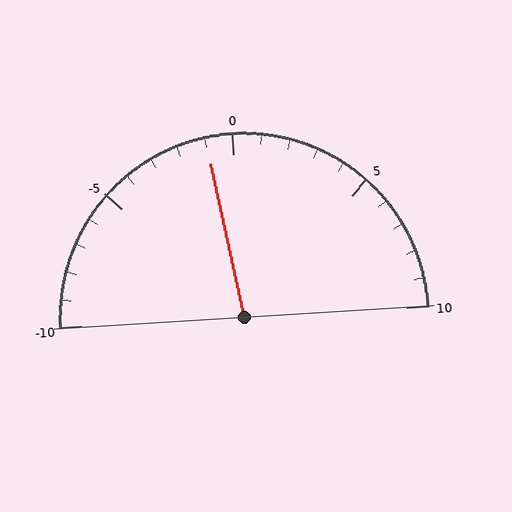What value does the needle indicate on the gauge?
The needle indicates approximately -1.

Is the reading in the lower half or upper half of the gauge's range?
The reading is in the lower half of the range (-10 to 10).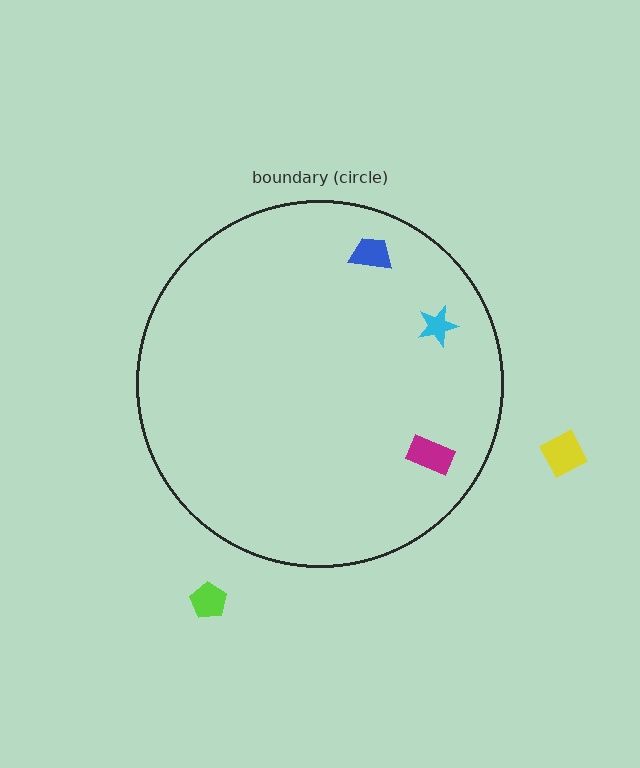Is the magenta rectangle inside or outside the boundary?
Inside.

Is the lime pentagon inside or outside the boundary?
Outside.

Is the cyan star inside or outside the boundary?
Inside.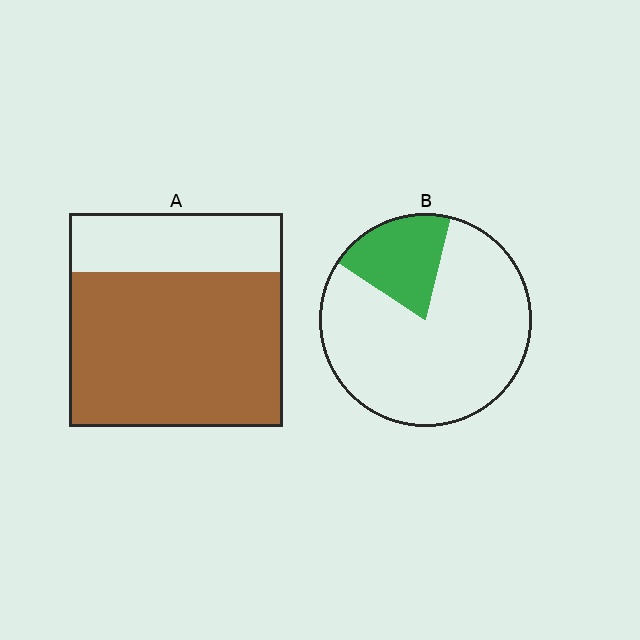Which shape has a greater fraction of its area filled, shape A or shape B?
Shape A.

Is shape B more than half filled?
No.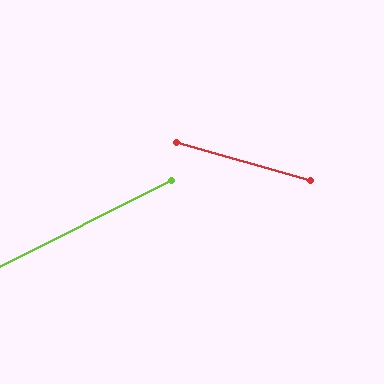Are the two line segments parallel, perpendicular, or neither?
Neither parallel nor perpendicular — they differ by about 42°.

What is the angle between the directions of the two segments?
Approximately 42 degrees.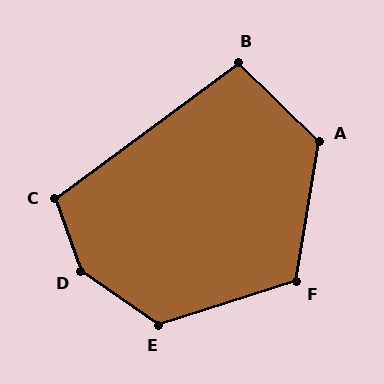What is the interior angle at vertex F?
Approximately 117 degrees (obtuse).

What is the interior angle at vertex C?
Approximately 107 degrees (obtuse).